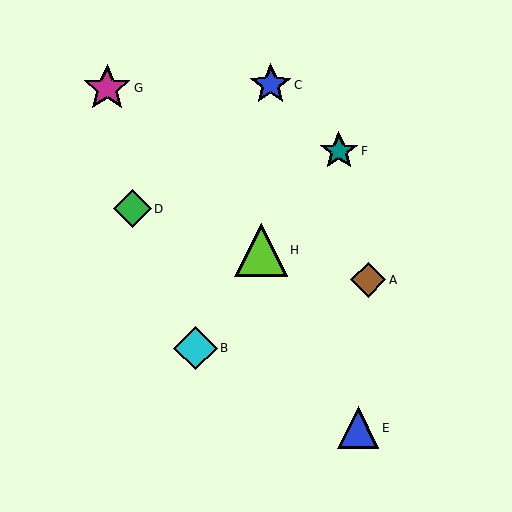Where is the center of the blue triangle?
The center of the blue triangle is at (358, 428).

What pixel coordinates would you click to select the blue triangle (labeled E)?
Click at (358, 428) to select the blue triangle E.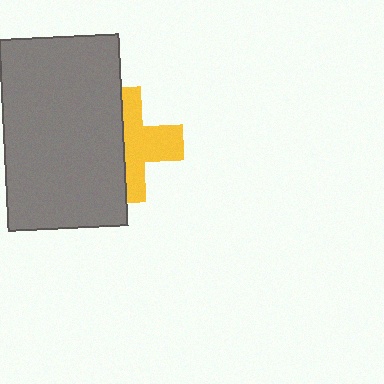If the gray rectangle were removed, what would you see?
You would see the complete yellow cross.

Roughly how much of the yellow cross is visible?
About half of it is visible (roughly 52%).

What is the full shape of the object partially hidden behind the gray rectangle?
The partially hidden object is a yellow cross.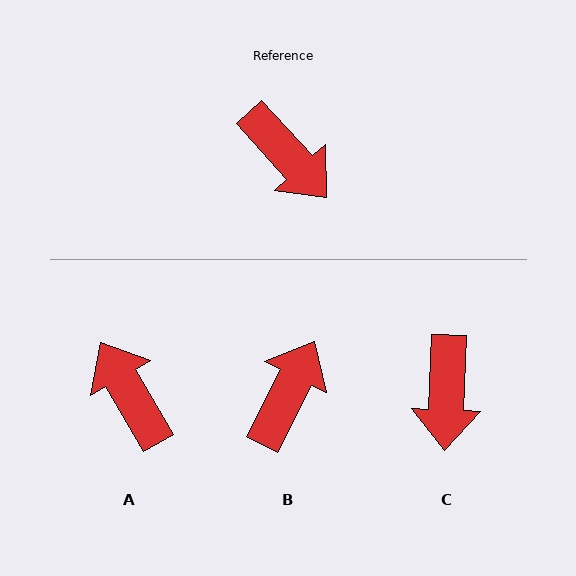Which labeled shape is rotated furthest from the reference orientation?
A, about 168 degrees away.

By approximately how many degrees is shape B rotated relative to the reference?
Approximately 111 degrees counter-clockwise.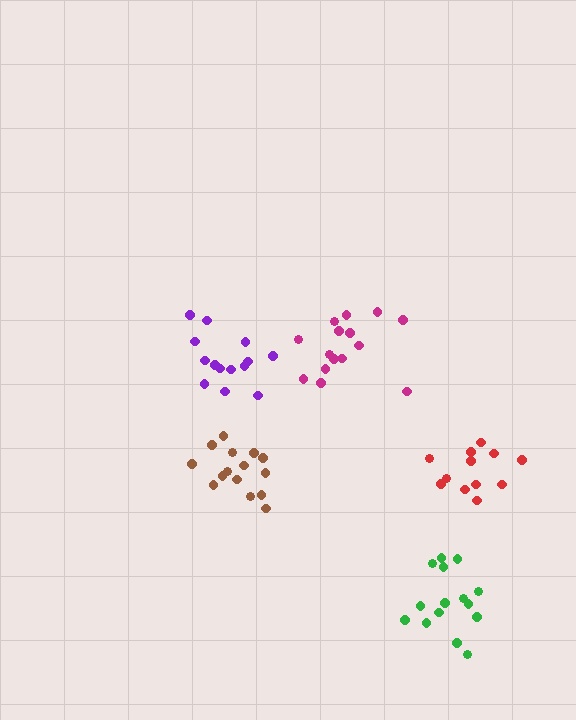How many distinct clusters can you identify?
There are 5 distinct clusters.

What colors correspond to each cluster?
The clusters are colored: purple, magenta, brown, green, red.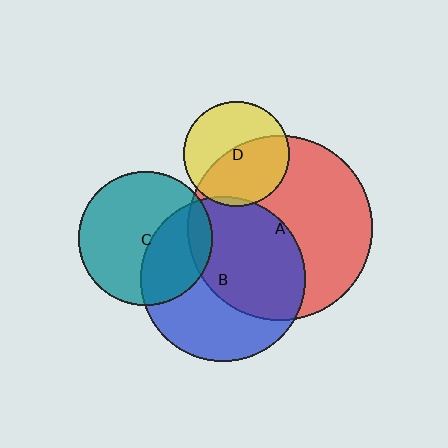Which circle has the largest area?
Circle A (red).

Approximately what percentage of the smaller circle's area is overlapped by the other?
Approximately 5%.